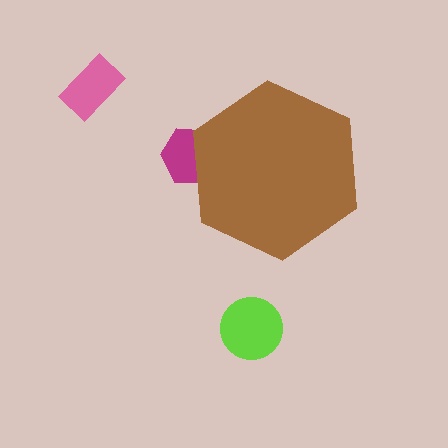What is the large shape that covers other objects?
A brown hexagon.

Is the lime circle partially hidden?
No, the lime circle is fully visible.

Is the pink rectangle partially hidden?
No, the pink rectangle is fully visible.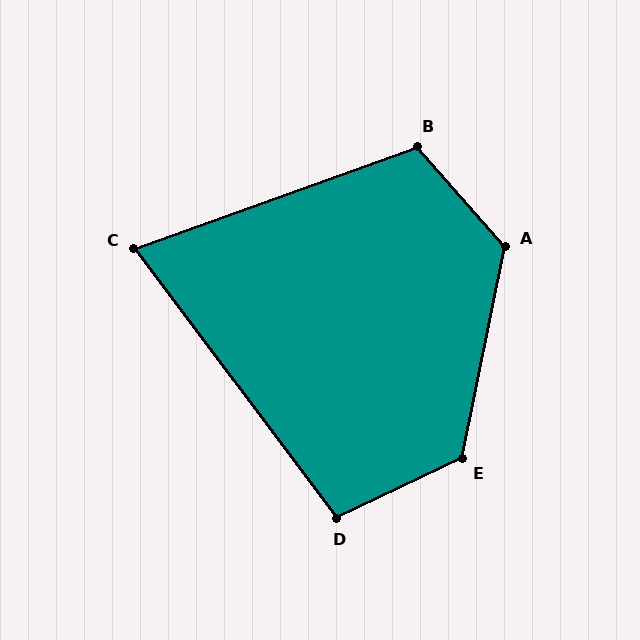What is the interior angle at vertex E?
Approximately 127 degrees (obtuse).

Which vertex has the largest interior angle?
A, at approximately 128 degrees.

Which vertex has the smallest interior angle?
C, at approximately 73 degrees.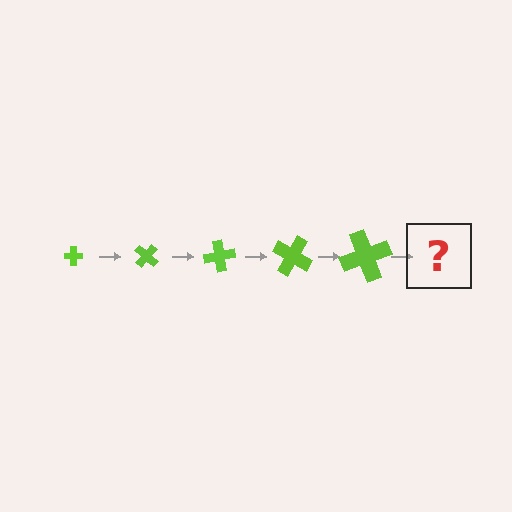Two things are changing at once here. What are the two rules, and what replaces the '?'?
The two rules are that the cross grows larger each step and it rotates 40 degrees each step. The '?' should be a cross, larger than the previous one and rotated 200 degrees from the start.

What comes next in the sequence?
The next element should be a cross, larger than the previous one and rotated 200 degrees from the start.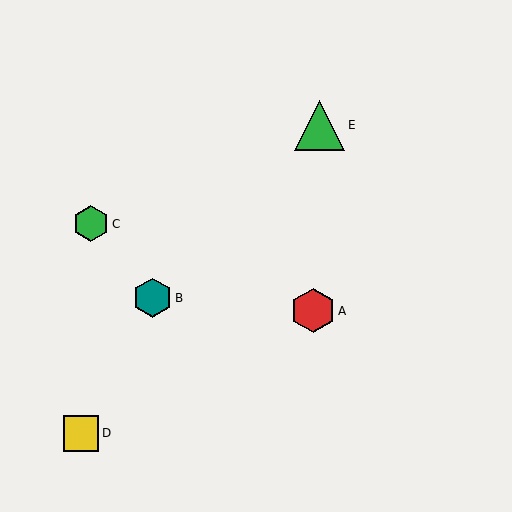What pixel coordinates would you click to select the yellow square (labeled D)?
Click at (81, 433) to select the yellow square D.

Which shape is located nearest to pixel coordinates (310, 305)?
The red hexagon (labeled A) at (313, 311) is nearest to that location.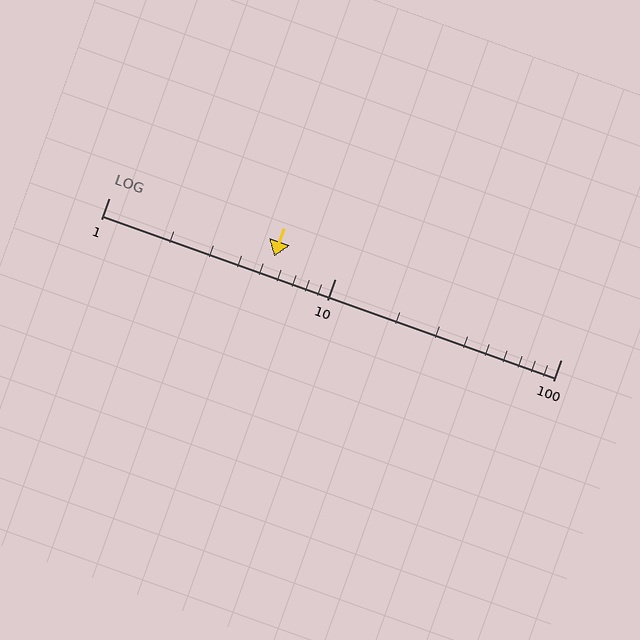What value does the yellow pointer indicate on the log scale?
The pointer indicates approximately 5.4.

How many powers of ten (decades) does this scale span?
The scale spans 2 decades, from 1 to 100.